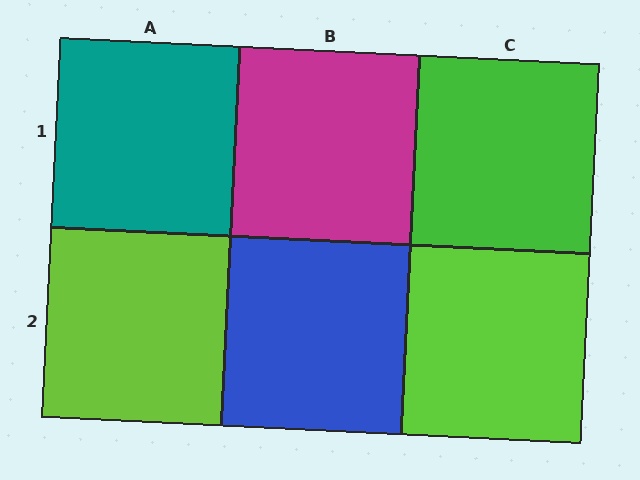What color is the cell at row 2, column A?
Lime.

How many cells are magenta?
1 cell is magenta.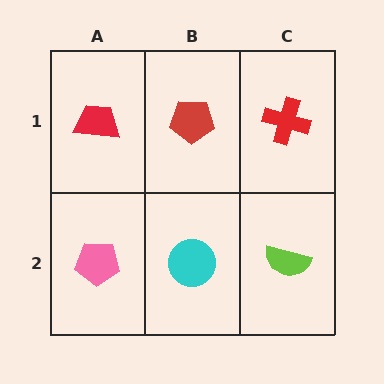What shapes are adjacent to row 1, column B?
A cyan circle (row 2, column B), a red trapezoid (row 1, column A), a red cross (row 1, column C).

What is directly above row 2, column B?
A red pentagon.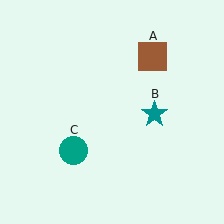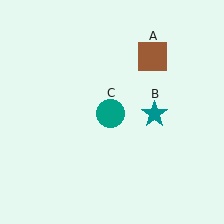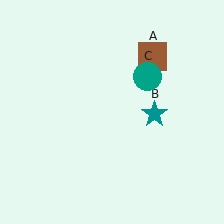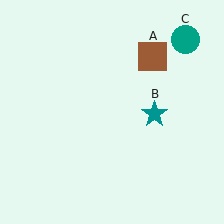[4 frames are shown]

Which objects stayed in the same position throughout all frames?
Brown square (object A) and teal star (object B) remained stationary.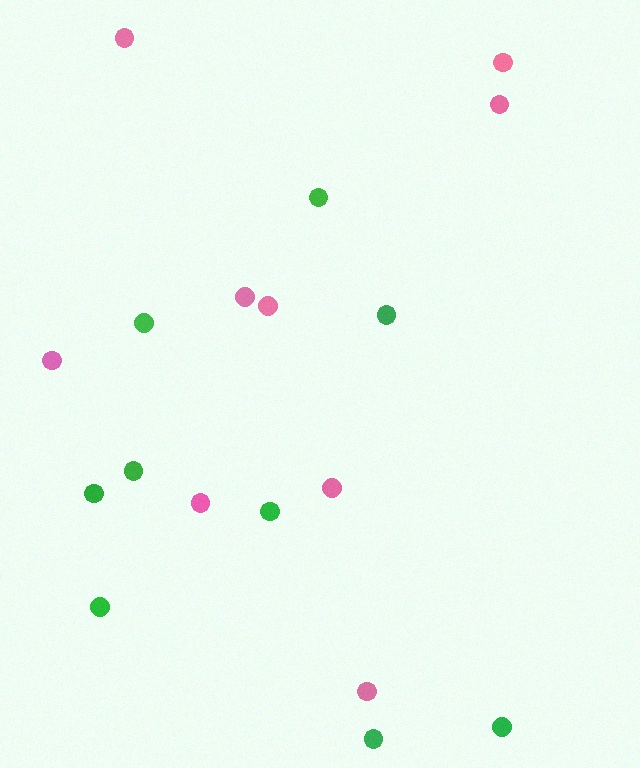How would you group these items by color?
There are 2 groups: one group of pink circles (9) and one group of green circles (9).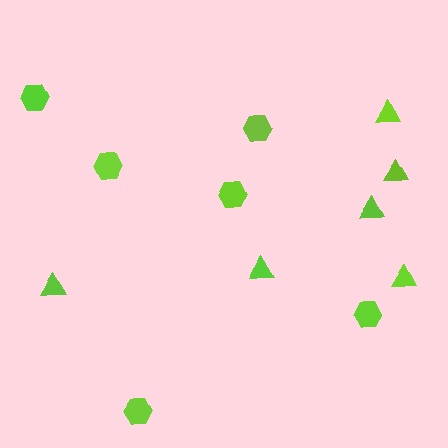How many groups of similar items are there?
There are 2 groups: one group of hexagons (6) and one group of triangles (6).